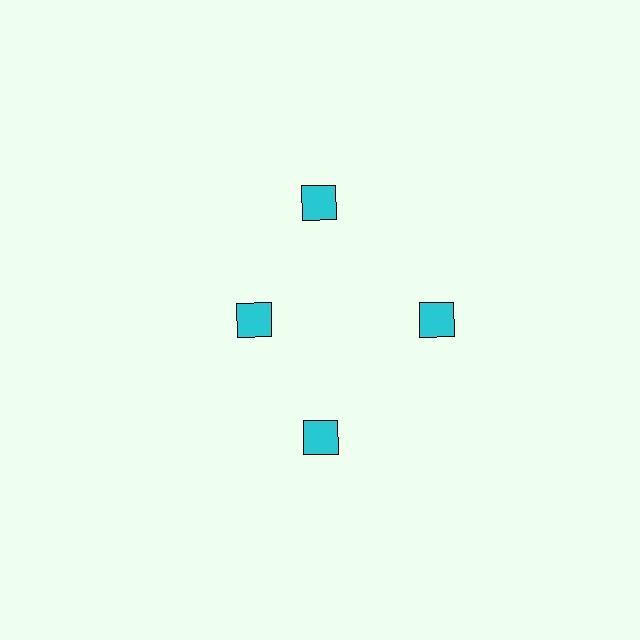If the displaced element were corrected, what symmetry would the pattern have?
It would have 4-fold rotational symmetry — the pattern would map onto itself every 90 degrees.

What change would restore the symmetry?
The symmetry would be restored by moving it outward, back onto the ring so that all 4 diamonds sit at equal angles and equal distance from the center.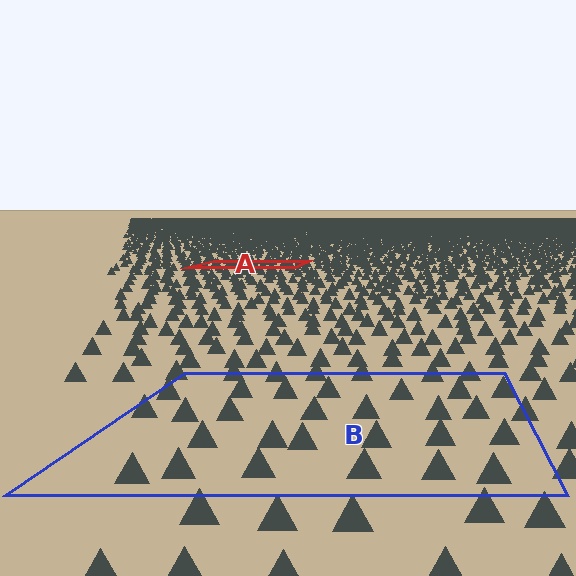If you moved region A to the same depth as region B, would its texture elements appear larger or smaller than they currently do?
They would appear larger. At a closer depth, the same texture elements are projected at a bigger on-screen size.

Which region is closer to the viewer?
Region B is closer. The texture elements there are larger and more spread out.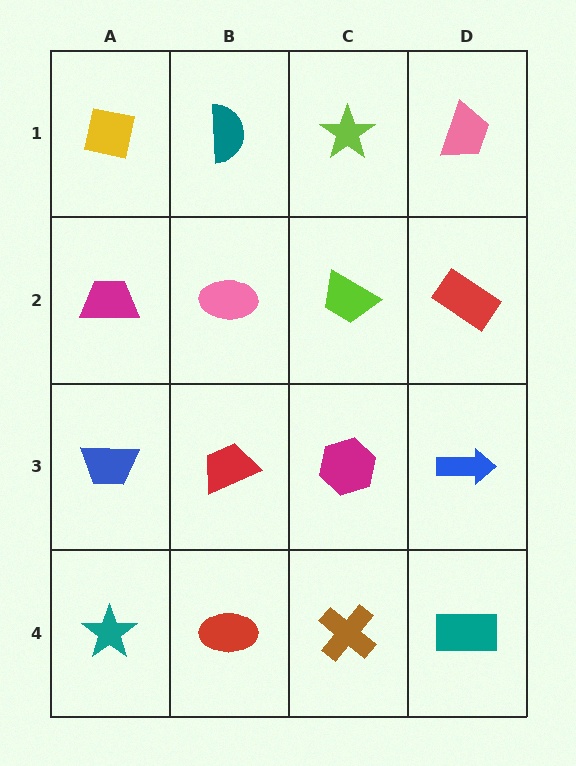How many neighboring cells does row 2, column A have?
3.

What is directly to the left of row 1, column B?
A yellow square.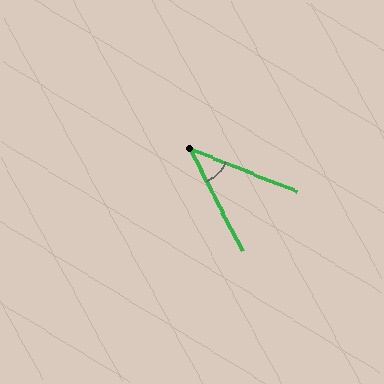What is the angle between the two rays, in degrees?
Approximately 42 degrees.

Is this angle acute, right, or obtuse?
It is acute.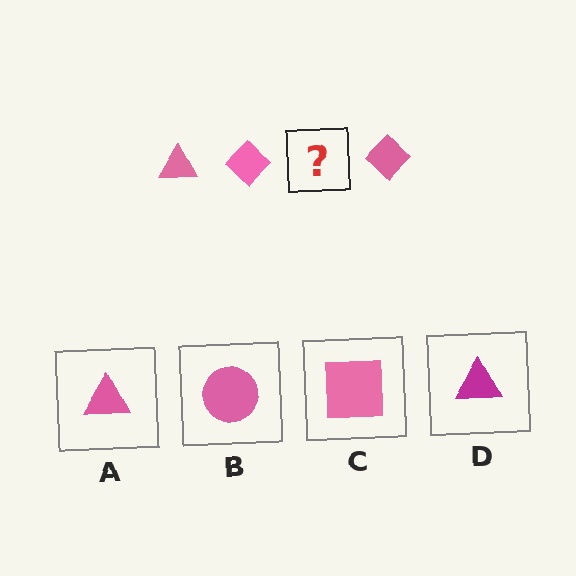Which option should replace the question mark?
Option A.